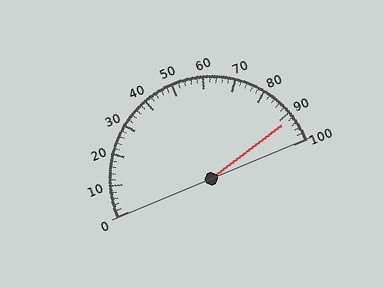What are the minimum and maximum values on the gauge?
The gauge ranges from 0 to 100.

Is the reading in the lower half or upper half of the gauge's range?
The reading is in the upper half of the range (0 to 100).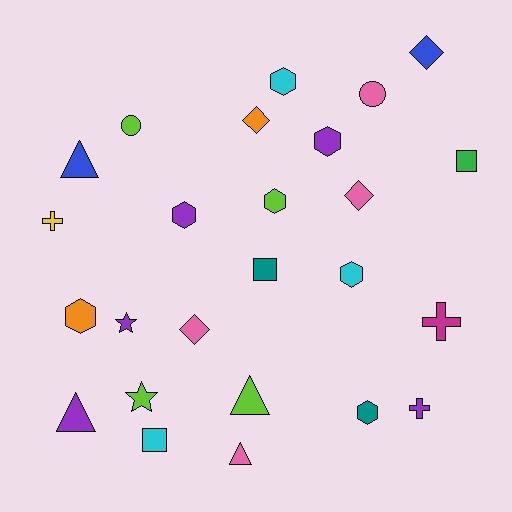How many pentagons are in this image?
There are no pentagons.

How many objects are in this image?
There are 25 objects.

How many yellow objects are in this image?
There is 1 yellow object.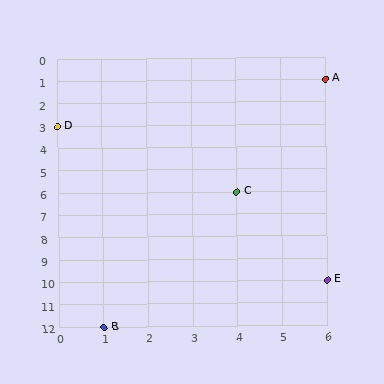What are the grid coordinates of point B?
Point B is at grid coordinates (1, 12).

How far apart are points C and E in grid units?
Points C and E are 2 columns and 4 rows apart (about 4.5 grid units diagonally).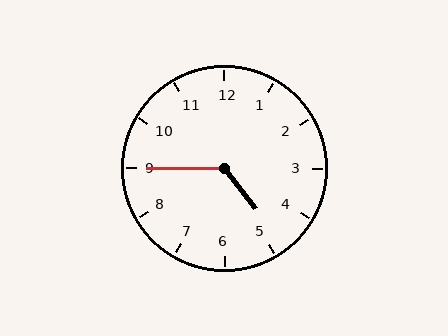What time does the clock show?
4:45.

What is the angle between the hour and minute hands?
Approximately 128 degrees.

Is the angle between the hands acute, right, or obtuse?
It is obtuse.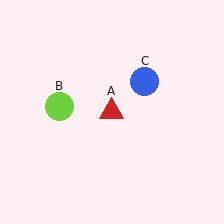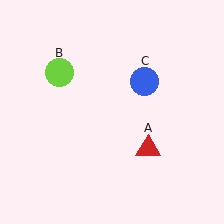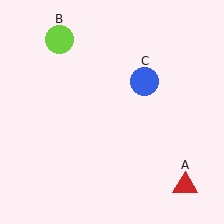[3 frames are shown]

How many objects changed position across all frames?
2 objects changed position: red triangle (object A), lime circle (object B).